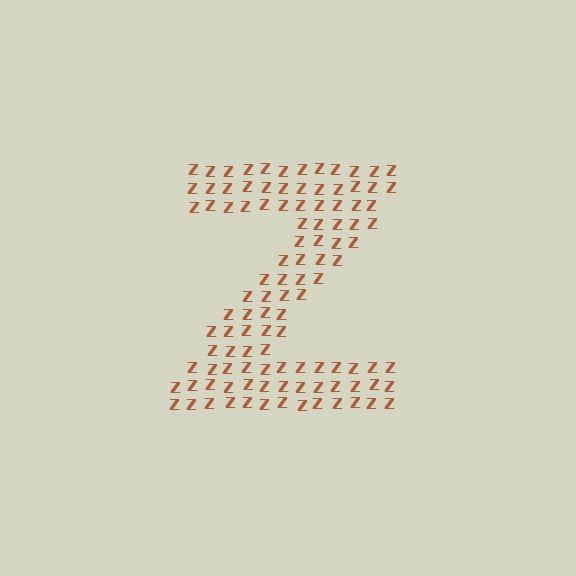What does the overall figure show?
The overall figure shows the letter Z.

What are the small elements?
The small elements are letter Z's.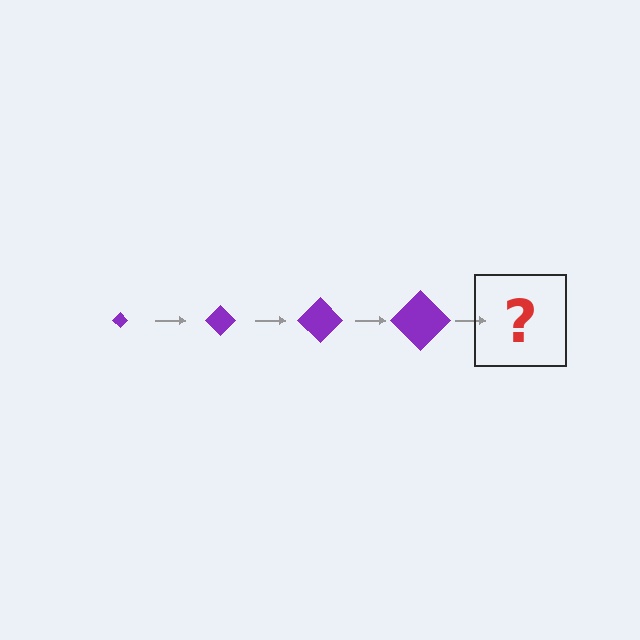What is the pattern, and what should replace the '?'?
The pattern is that the diamond gets progressively larger each step. The '?' should be a purple diamond, larger than the previous one.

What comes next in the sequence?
The next element should be a purple diamond, larger than the previous one.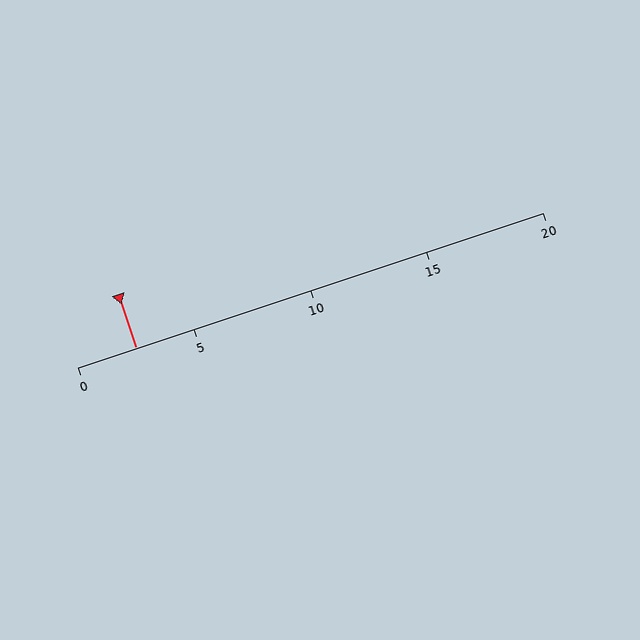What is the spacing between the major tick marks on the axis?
The major ticks are spaced 5 apart.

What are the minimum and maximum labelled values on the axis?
The axis runs from 0 to 20.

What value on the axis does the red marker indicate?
The marker indicates approximately 2.5.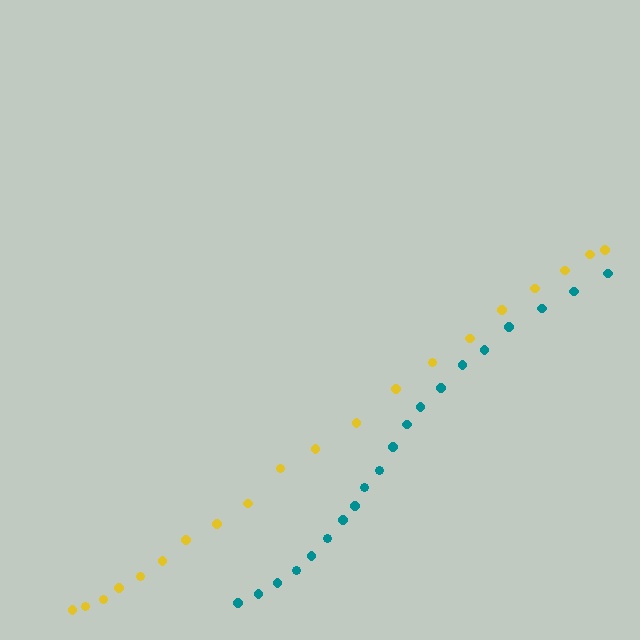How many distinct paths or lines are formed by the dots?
There are 2 distinct paths.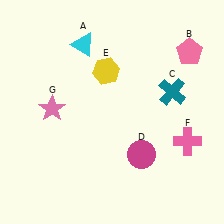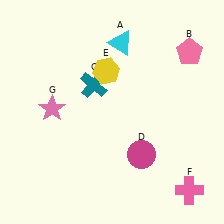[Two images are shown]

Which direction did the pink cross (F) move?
The pink cross (F) moved down.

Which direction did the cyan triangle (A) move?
The cyan triangle (A) moved right.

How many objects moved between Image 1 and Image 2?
3 objects moved between the two images.